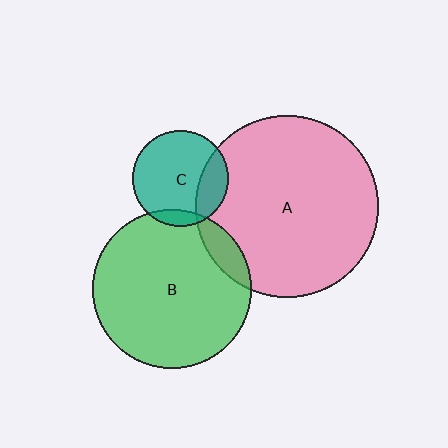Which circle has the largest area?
Circle A (pink).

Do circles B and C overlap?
Yes.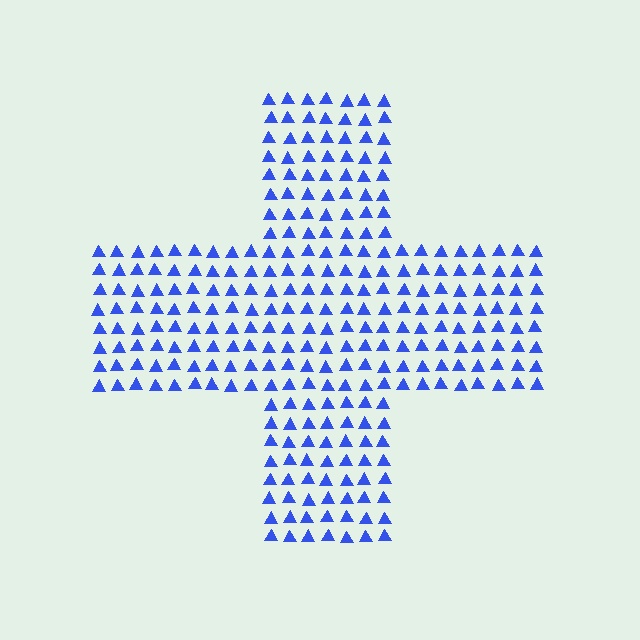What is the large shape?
The large shape is a cross.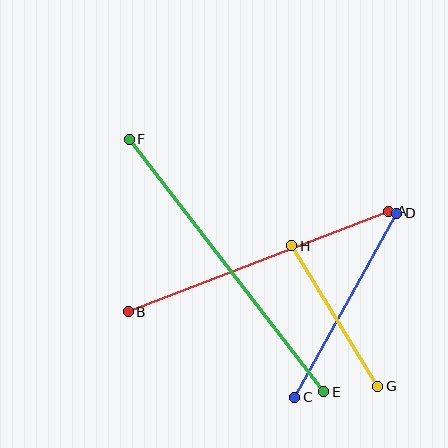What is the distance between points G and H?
The distance is approximately 165 pixels.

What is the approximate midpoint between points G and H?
The midpoint is at approximately (335, 316) pixels.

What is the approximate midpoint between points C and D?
The midpoint is at approximately (346, 305) pixels.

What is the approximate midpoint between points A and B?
The midpoint is at approximately (259, 261) pixels.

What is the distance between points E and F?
The distance is approximately 318 pixels.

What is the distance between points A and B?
The distance is approximately 280 pixels.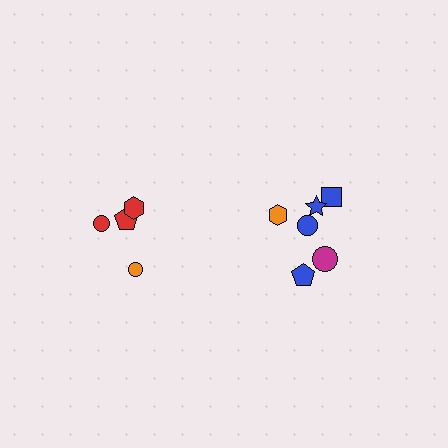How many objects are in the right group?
There are 6 objects.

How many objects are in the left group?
There are 4 objects.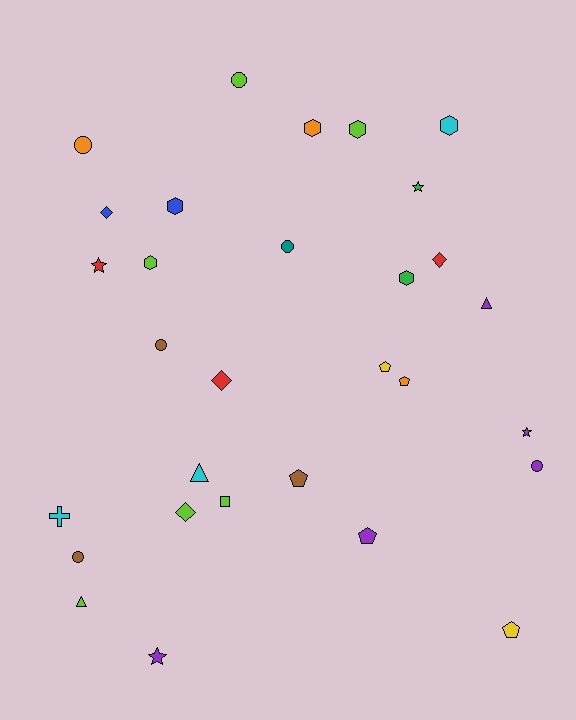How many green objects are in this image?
There are 2 green objects.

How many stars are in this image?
There are 4 stars.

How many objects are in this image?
There are 30 objects.